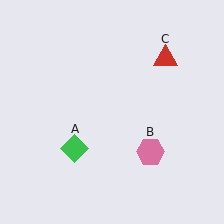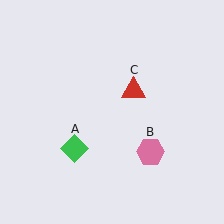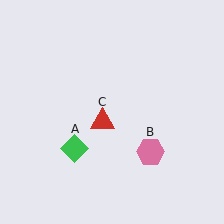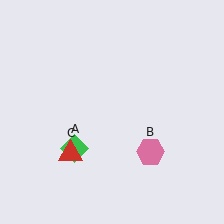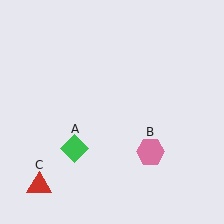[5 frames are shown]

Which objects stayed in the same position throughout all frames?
Green diamond (object A) and pink hexagon (object B) remained stationary.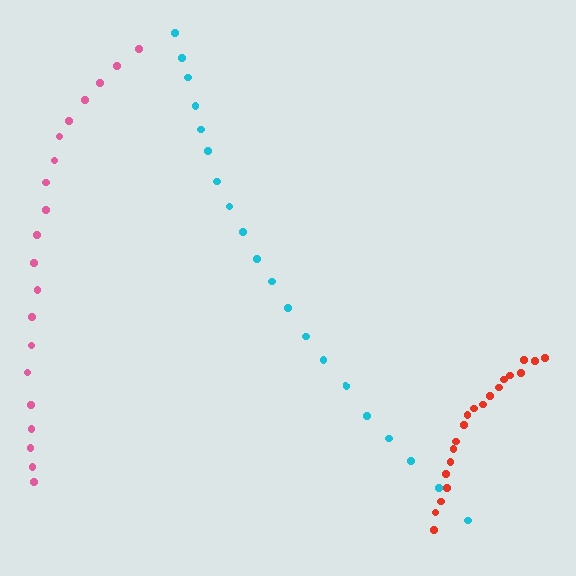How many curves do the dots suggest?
There are 3 distinct paths.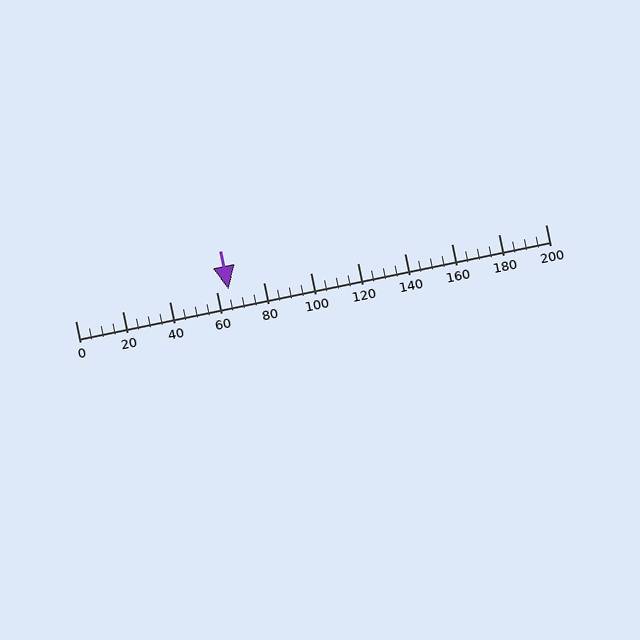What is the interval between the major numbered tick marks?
The major tick marks are spaced 20 units apart.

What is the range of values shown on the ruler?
The ruler shows values from 0 to 200.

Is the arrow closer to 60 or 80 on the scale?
The arrow is closer to 60.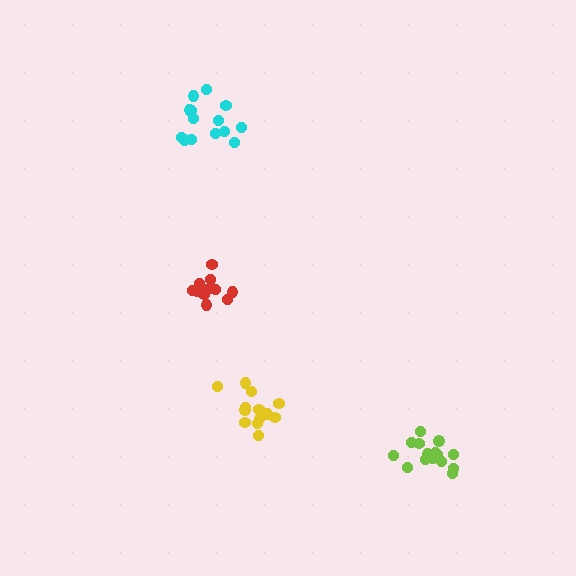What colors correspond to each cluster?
The clusters are colored: red, cyan, yellow, lime.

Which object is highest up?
The cyan cluster is topmost.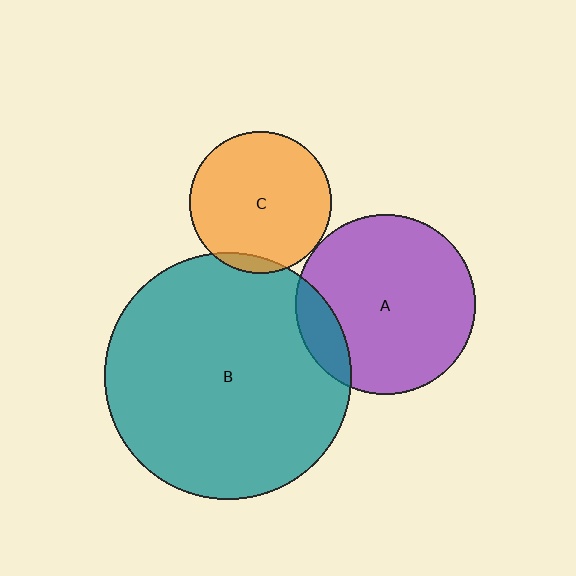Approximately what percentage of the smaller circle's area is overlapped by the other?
Approximately 5%.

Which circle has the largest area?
Circle B (teal).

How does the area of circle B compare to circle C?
Approximately 3.0 times.